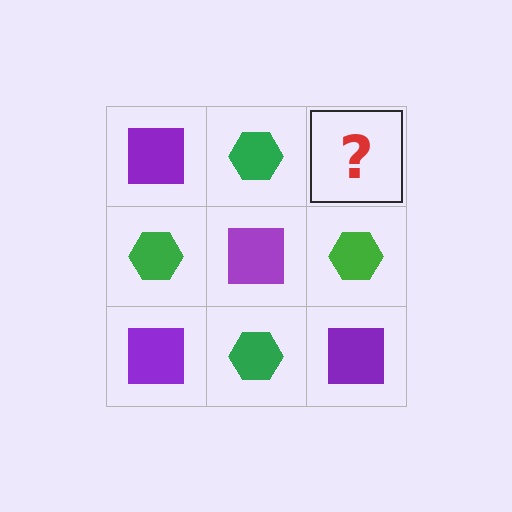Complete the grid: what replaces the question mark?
The question mark should be replaced with a purple square.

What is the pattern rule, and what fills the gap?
The rule is that it alternates purple square and green hexagon in a checkerboard pattern. The gap should be filled with a purple square.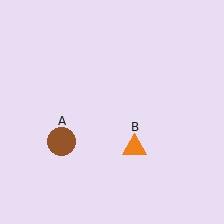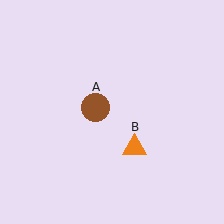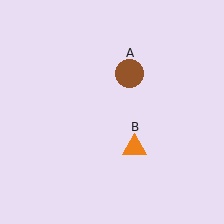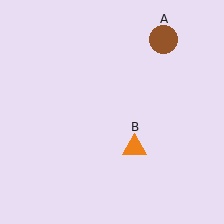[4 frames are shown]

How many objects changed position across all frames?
1 object changed position: brown circle (object A).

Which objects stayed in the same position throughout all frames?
Orange triangle (object B) remained stationary.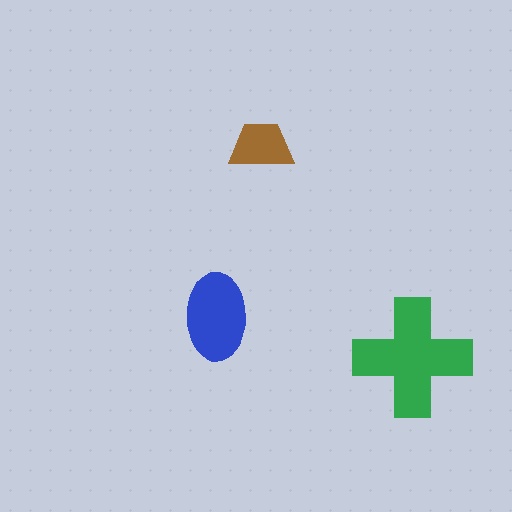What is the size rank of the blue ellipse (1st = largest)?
2nd.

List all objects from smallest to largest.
The brown trapezoid, the blue ellipse, the green cross.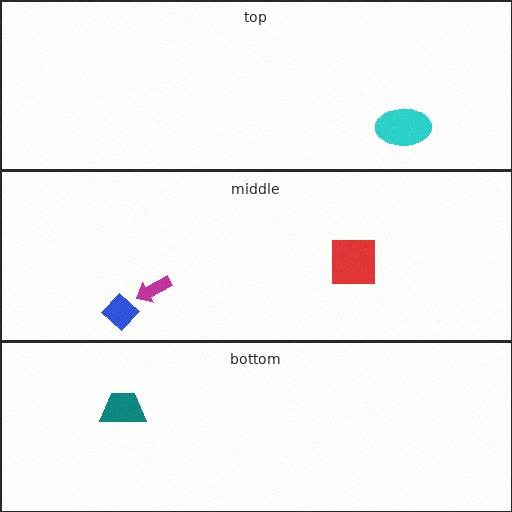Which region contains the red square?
The middle region.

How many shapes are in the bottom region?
1.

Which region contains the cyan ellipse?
The top region.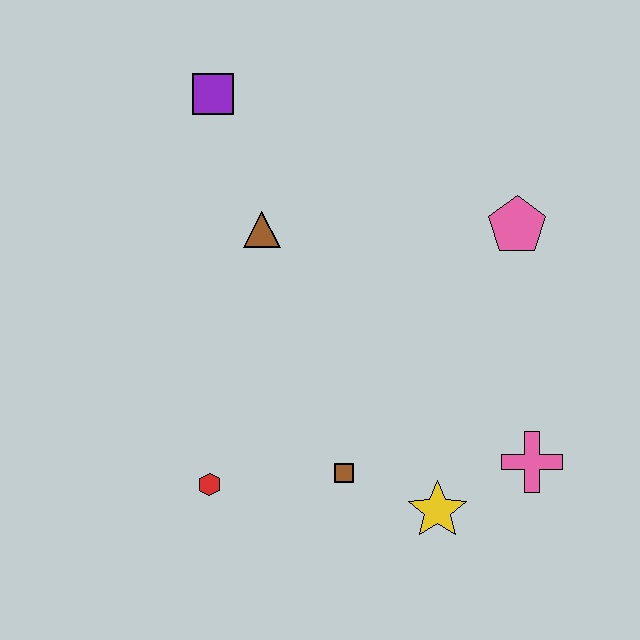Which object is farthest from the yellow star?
The purple square is farthest from the yellow star.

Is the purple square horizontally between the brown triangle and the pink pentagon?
No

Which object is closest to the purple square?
The brown triangle is closest to the purple square.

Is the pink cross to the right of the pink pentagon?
Yes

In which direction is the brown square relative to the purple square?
The brown square is below the purple square.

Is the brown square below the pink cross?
Yes